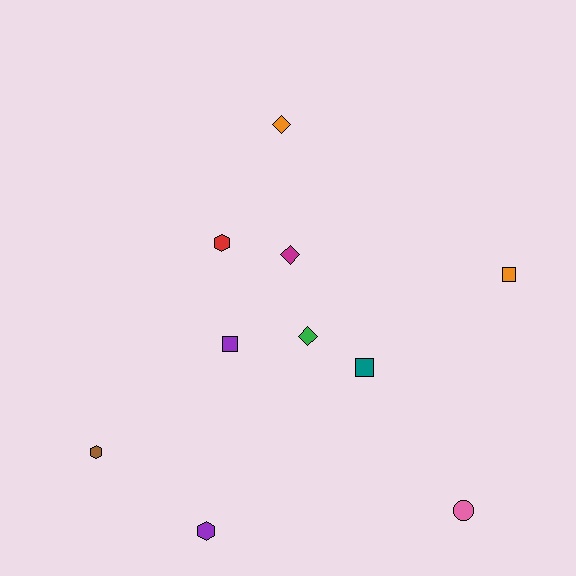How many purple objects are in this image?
There are 2 purple objects.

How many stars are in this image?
There are no stars.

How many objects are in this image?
There are 10 objects.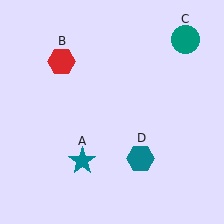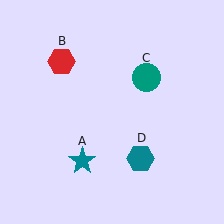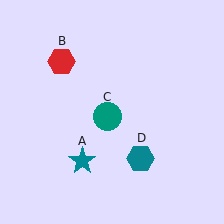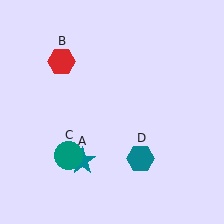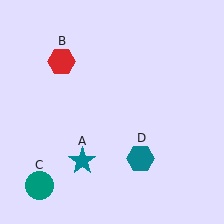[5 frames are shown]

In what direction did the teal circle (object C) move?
The teal circle (object C) moved down and to the left.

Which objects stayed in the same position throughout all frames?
Teal star (object A) and red hexagon (object B) and teal hexagon (object D) remained stationary.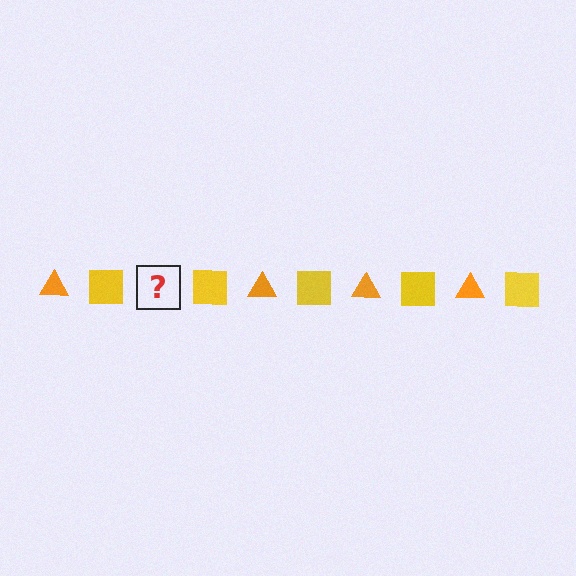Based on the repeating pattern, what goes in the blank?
The blank should be an orange triangle.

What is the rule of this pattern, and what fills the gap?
The rule is that the pattern alternates between orange triangle and yellow square. The gap should be filled with an orange triangle.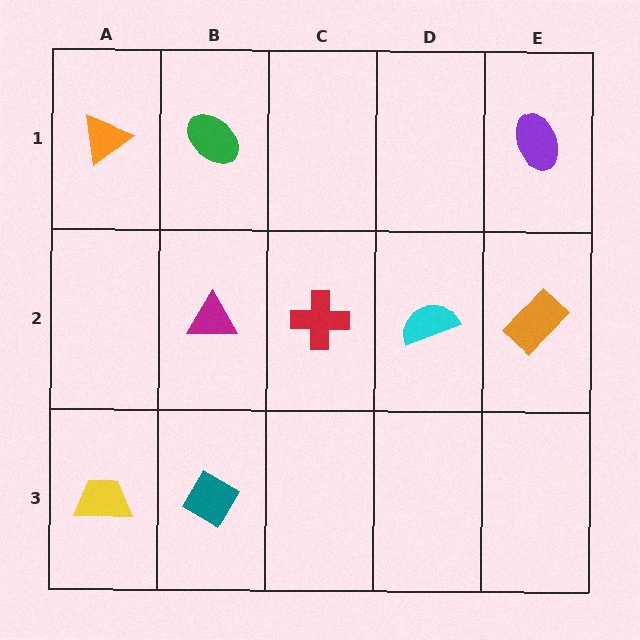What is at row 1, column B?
A green ellipse.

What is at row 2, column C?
A red cross.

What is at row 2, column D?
A cyan semicircle.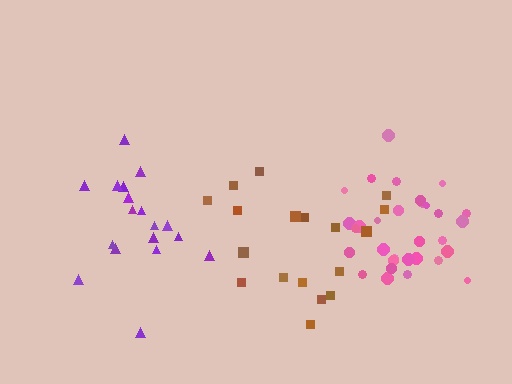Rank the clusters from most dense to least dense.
pink, purple, brown.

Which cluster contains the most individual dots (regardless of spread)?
Pink (31).